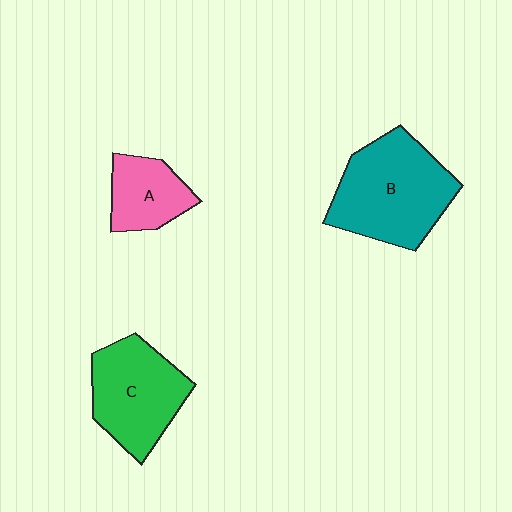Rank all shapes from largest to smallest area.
From largest to smallest: B (teal), C (green), A (pink).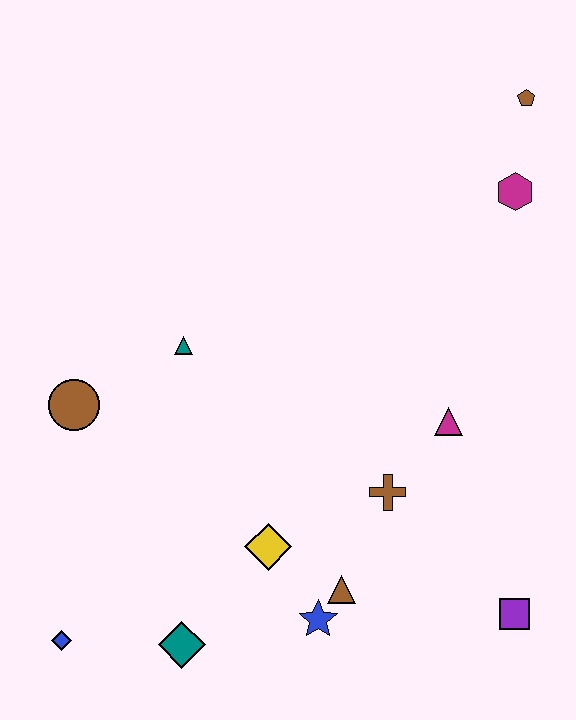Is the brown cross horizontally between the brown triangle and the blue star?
No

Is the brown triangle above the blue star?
Yes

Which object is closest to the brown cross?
The magenta triangle is closest to the brown cross.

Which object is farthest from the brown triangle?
The brown pentagon is farthest from the brown triangle.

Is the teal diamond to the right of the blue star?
No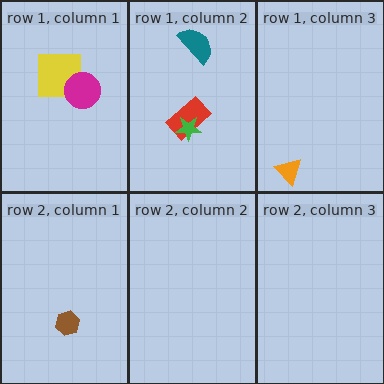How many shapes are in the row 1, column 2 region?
3.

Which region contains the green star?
The row 1, column 2 region.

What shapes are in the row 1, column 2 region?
The red rectangle, the green star, the teal semicircle.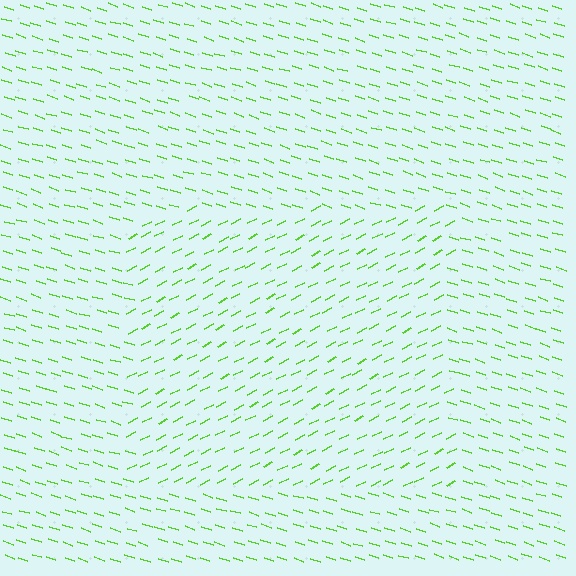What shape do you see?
I see a rectangle.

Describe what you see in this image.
The image is filled with small lime line segments. A rectangle region in the image has lines oriented differently from the surrounding lines, creating a visible texture boundary.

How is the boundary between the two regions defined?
The boundary is defined purely by a change in line orientation (approximately 45 degrees difference). All lines are the same color and thickness.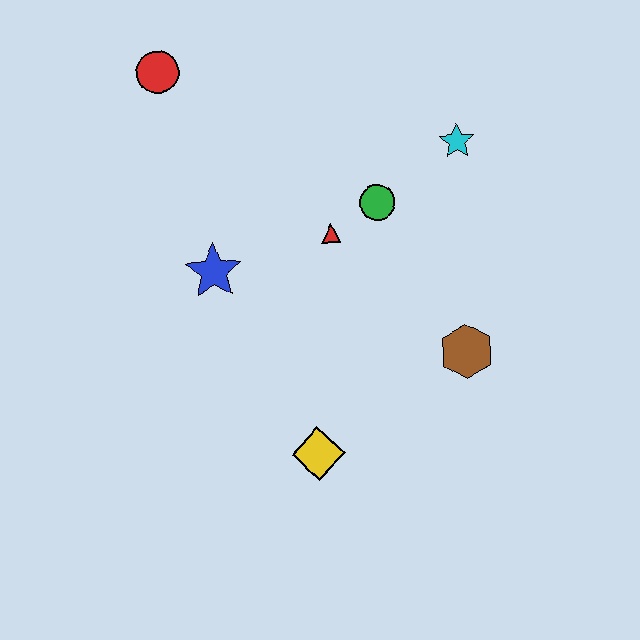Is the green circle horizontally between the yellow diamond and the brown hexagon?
Yes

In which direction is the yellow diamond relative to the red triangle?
The yellow diamond is below the red triangle.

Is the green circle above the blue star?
Yes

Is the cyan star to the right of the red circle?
Yes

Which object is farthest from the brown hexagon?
The red circle is farthest from the brown hexagon.